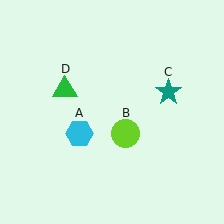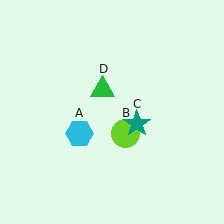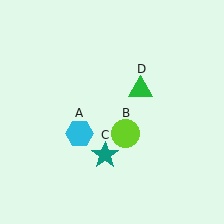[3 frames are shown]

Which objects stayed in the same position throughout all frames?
Cyan hexagon (object A) and lime circle (object B) remained stationary.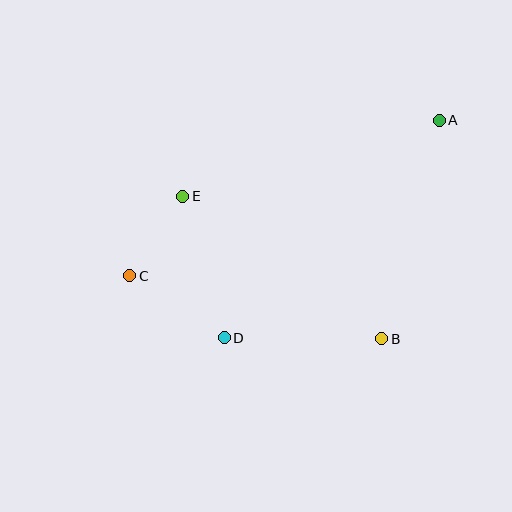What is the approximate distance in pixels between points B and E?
The distance between B and E is approximately 245 pixels.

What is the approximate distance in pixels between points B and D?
The distance between B and D is approximately 158 pixels.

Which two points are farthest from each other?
Points A and C are farthest from each other.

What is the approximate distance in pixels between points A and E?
The distance between A and E is approximately 267 pixels.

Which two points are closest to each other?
Points C and E are closest to each other.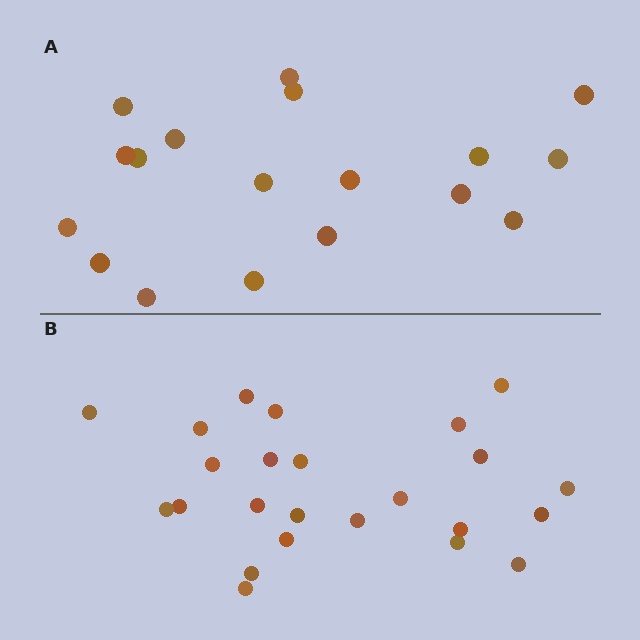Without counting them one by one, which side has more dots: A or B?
Region B (the bottom region) has more dots.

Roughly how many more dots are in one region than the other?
Region B has about 6 more dots than region A.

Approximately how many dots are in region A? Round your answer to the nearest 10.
About 20 dots. (The exact count is 18, which rounds to 20.)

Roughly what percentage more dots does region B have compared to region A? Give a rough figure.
About 35% more.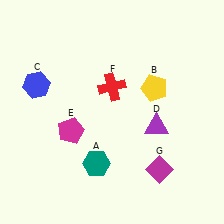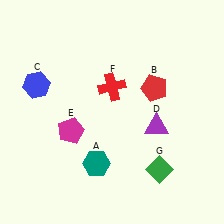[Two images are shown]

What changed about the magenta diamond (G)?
In Image 1, G is magenta. In Image 2, it changed to green.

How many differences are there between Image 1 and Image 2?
There are 2 differences between the two images.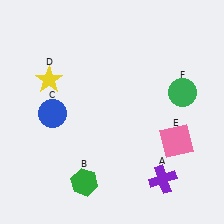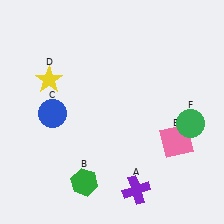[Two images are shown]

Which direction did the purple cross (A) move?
The purple cross (A) moved left.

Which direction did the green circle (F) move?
The green circle (F) moved down.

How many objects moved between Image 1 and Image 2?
2 objects moved between the two images.